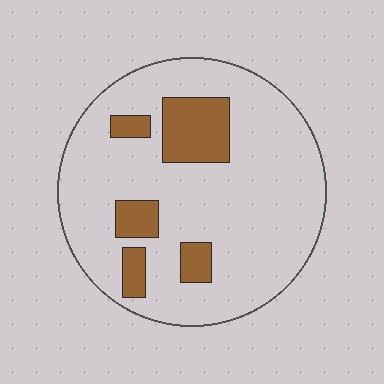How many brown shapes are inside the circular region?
5.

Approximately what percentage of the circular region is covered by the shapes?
Approximately 15%.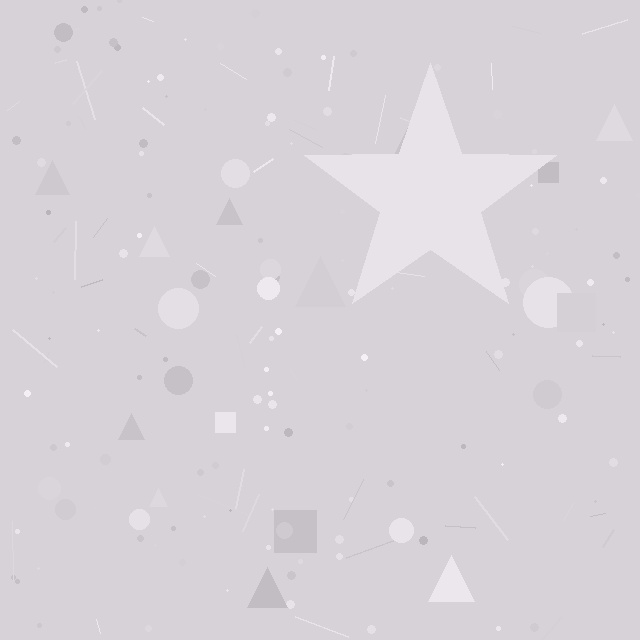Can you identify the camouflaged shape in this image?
The camouflaged shape is a star.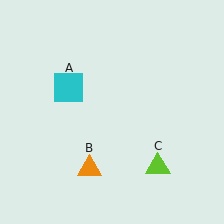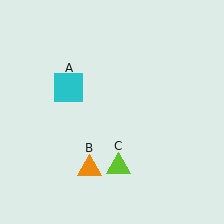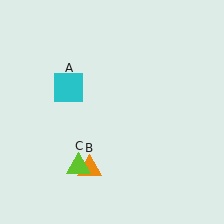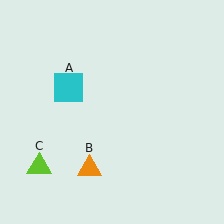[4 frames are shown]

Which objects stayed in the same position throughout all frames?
Cyan square (object A) and orange triangle (object B) remained stationary.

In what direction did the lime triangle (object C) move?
The lime triangle (object C) moved left.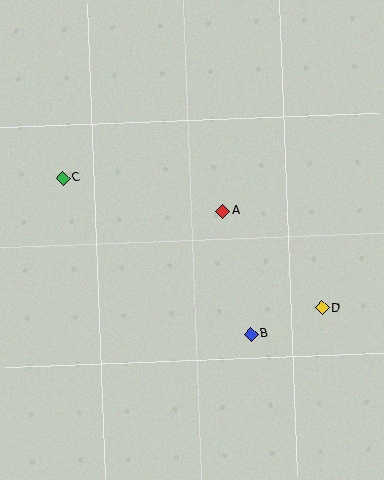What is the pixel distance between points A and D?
The distance between A and D is 138 pixels.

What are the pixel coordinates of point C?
Point C is at (63, 178).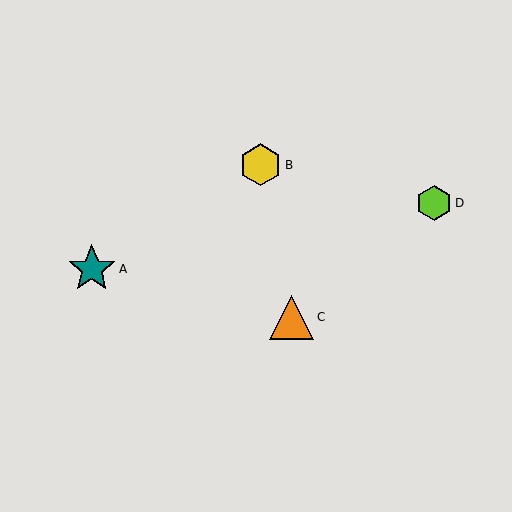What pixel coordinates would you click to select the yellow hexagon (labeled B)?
Click at (261, 165) to select the yellow hexagon B.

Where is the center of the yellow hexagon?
The center of the yellow hexagon is at (261, 165).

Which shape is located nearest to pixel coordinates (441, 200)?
The lime hexagon (labeled D) at (434, 203) is nearest to that location.